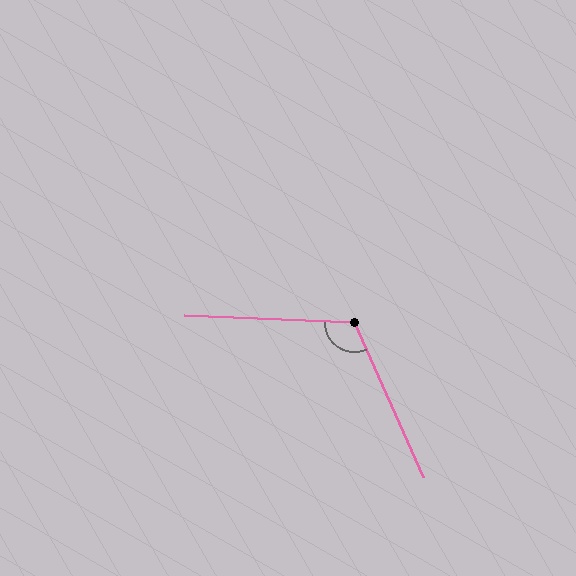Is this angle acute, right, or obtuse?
It is obtuse.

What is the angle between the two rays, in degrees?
Approximately 117 degrees.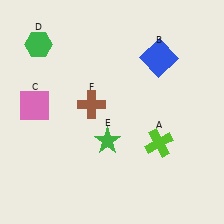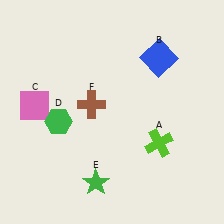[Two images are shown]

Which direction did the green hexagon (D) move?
The green hexagon (D) moved down.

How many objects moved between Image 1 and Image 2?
2 objects moved between the two images.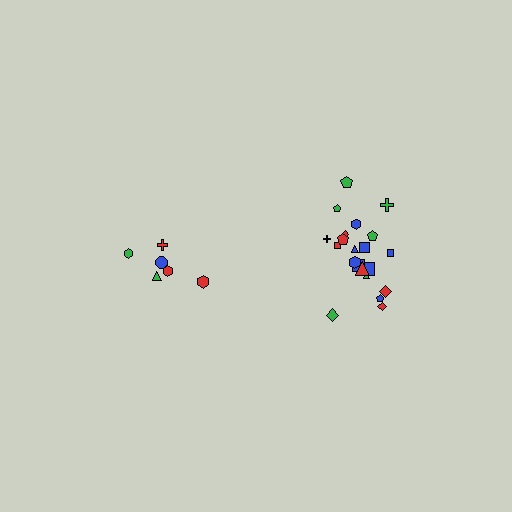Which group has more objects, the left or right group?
The right group.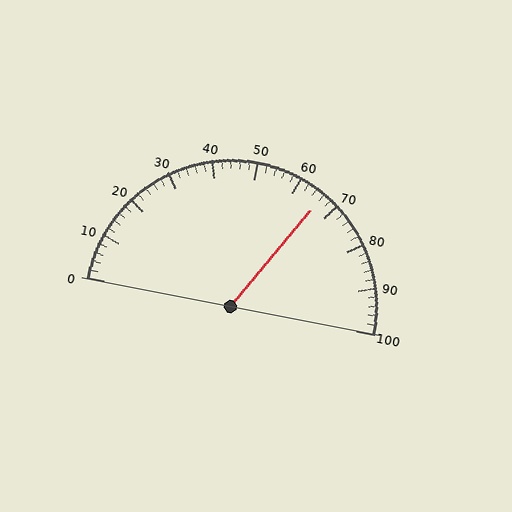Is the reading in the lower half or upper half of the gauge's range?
The reading is in the upper half of the range (0 to 100).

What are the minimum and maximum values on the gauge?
The gauge ranges from 0 to 100.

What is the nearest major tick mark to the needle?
The nearest major tick mark is 70.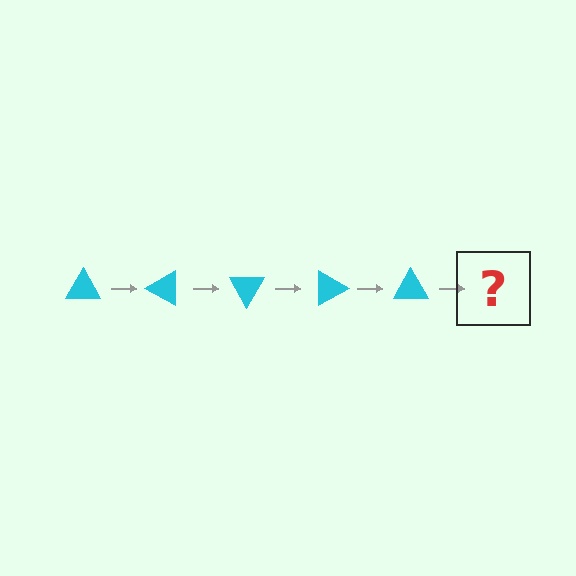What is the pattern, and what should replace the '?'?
The pattern is that the triangle rotates 30 degrees each step. The '?' should be a cyan triangle rotated 150 degrees.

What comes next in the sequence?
The next element should be a cyan triangle rotated 150 degrees.